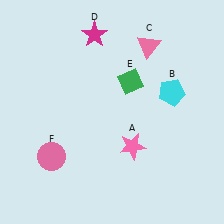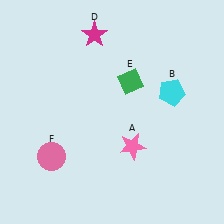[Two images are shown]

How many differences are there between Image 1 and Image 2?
There is 1 difference between the two images.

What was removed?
The pink triangle (C) was removed in Image 2.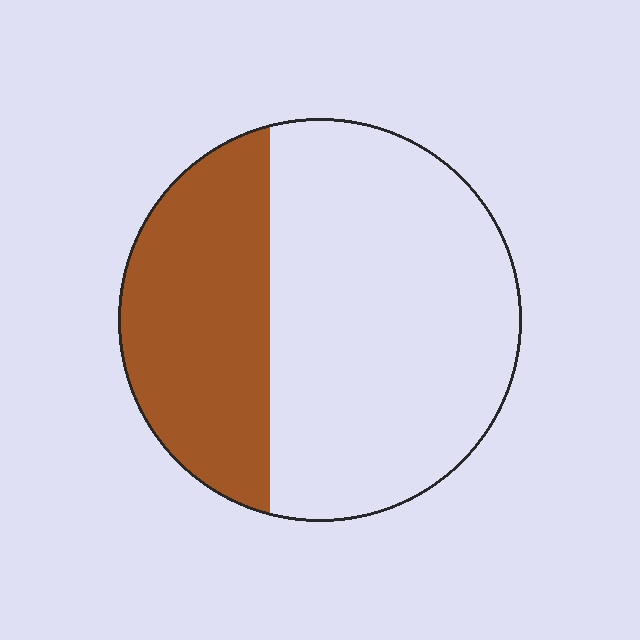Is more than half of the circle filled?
No.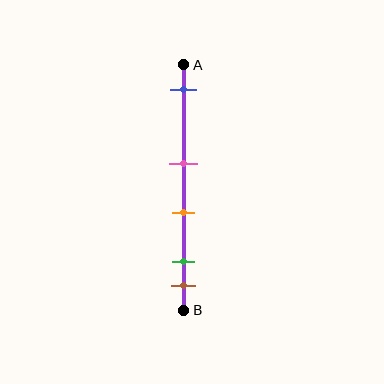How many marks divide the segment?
There are 5 marks dividing the segment.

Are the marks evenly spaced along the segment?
No, the marks are not evenly spaced.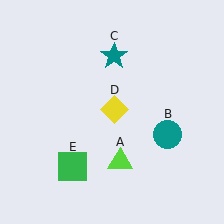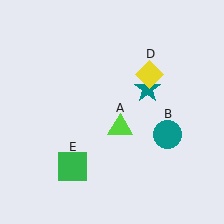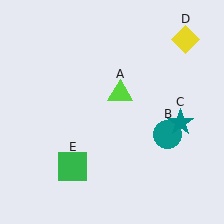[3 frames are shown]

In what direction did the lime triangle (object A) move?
The lime triangle (object A) moved up.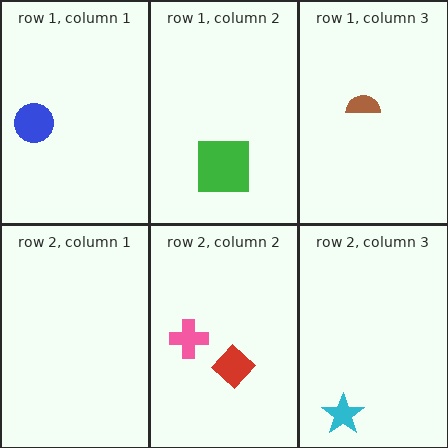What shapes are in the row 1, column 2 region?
The green square.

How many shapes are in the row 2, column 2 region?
2.